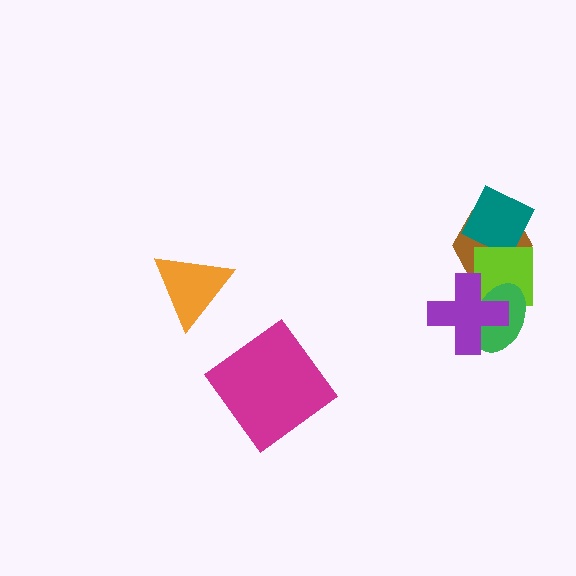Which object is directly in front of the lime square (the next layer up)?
The green ellipse is directly in front of the lime square.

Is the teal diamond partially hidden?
Yes, it is partially covered by another shape.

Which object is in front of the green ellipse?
The purple cross is in front of the green ellipse.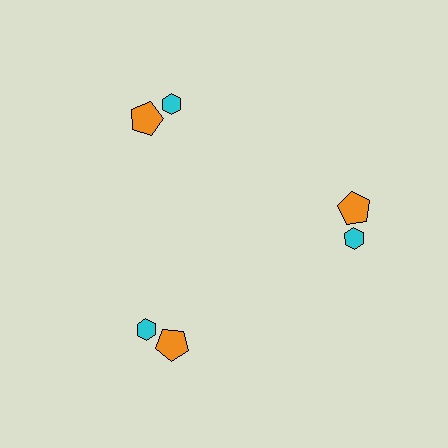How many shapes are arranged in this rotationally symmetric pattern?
There are 6 shapes, arranged in 3 groups of 2.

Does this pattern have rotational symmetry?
Yes, this pattern has 3-fold rotational symmetry. It looks the same after rotating 120 degrees around the center.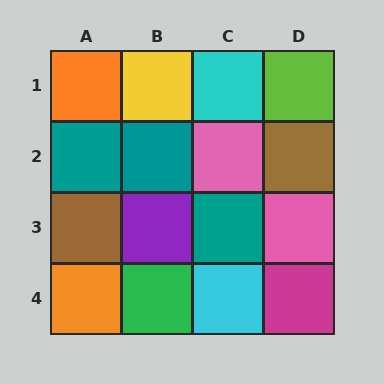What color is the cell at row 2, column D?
Brown.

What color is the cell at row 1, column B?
Yellow.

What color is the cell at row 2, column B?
Teal.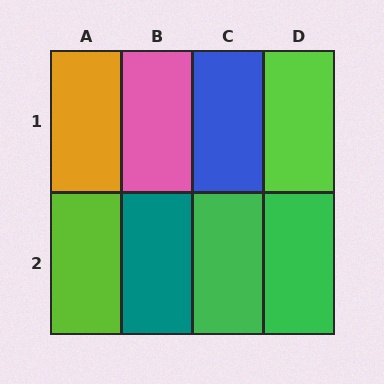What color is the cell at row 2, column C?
Green.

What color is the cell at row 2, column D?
Green.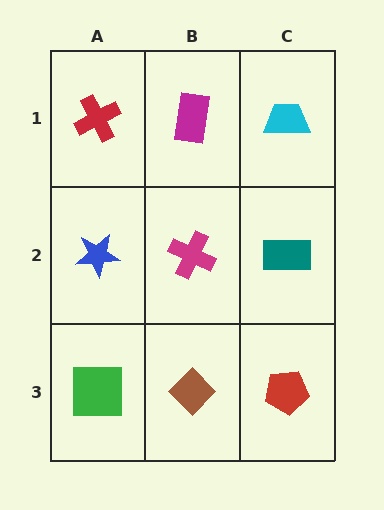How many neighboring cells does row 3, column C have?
2.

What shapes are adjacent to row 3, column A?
A blue star (row 2, column A), a brown diamond (row 3, column B).